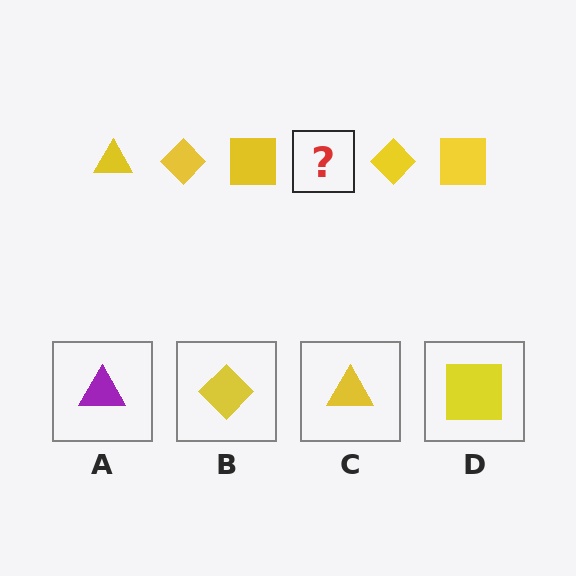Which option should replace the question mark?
Option C.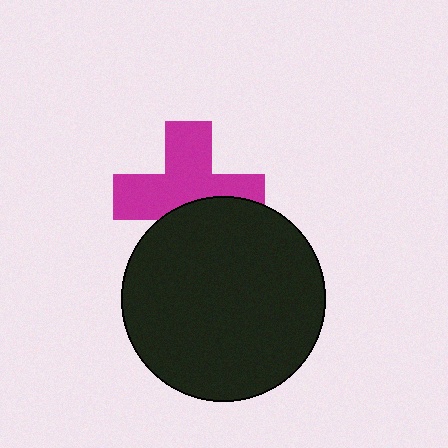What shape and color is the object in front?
The object in front is a black circle.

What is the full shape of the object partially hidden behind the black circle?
The partially hidden object is a magenta cross.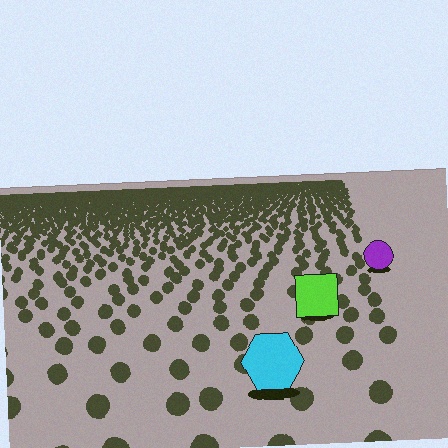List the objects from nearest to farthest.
From nearest to farthest: the cyan hexagon, the lime square, the purple circle.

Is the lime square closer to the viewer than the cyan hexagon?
No. The cyan hexagon is closer — you can tell from the texture gradient: the ground texture is coarser near it.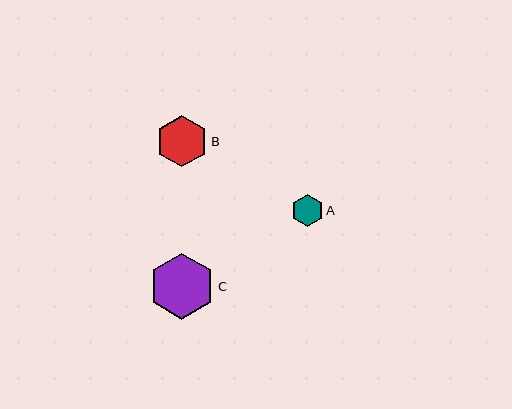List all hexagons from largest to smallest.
From largest to smallest: C, B, A.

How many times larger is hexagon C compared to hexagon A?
Hexagon C is approximately 2.0 times the size of hexagon A.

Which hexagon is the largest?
Hexagon C is the largest with a size of approximately 66 pixels.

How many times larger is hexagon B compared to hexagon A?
Hexagon B is approximately 1.6 times the size of hexagon A.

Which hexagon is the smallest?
Hexagon A is the smallest with a size of approximately 32 pixels.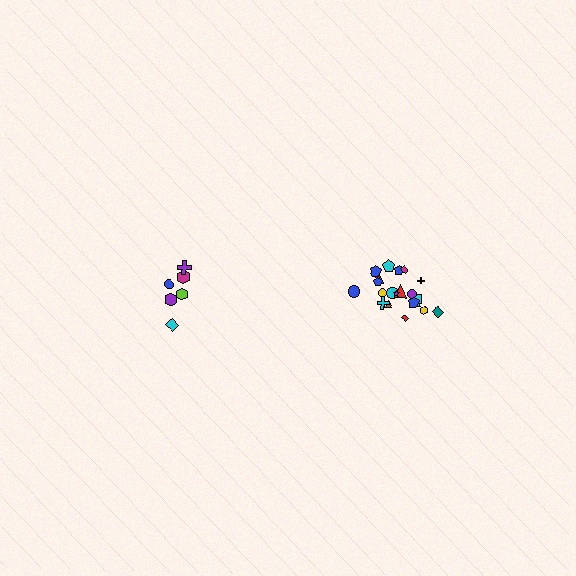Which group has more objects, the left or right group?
The right group.